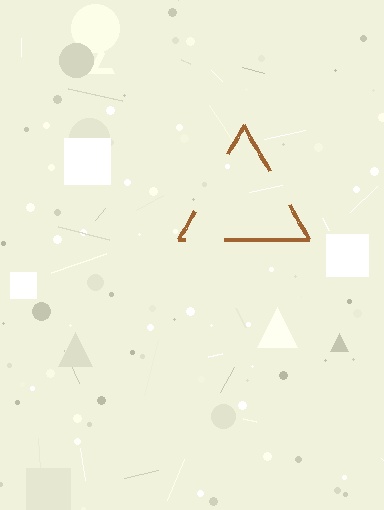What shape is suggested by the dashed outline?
The dashed outline suggests a triangle.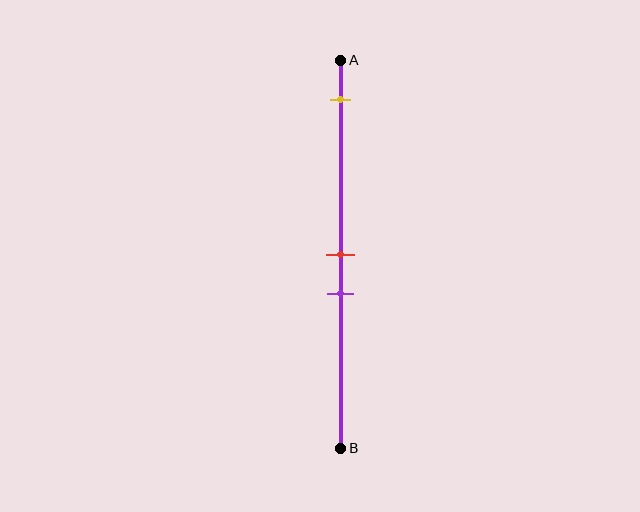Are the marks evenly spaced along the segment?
No, the marks are not evenly spaced.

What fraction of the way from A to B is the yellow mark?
The yellow mark is approximately 10% (0.1) of the way from A to B.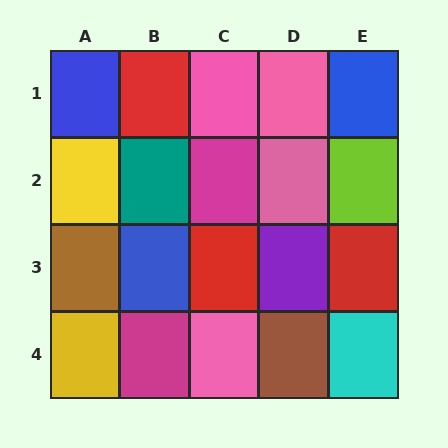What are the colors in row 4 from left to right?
Yellow, magenta, pink, brown, cyan.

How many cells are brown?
2 cells are brown.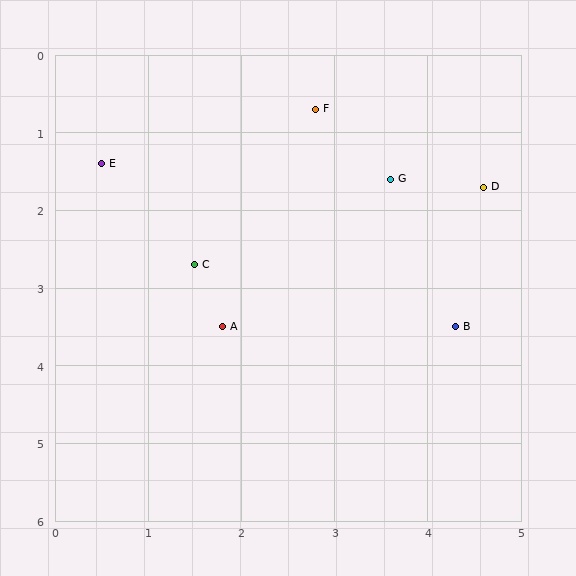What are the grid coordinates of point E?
Point E is at approximately (0.5, 1.4).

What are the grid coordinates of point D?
Point D is at approximately (4.6, 1.7).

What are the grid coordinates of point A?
Point A is at approximately (1.8, 3.5).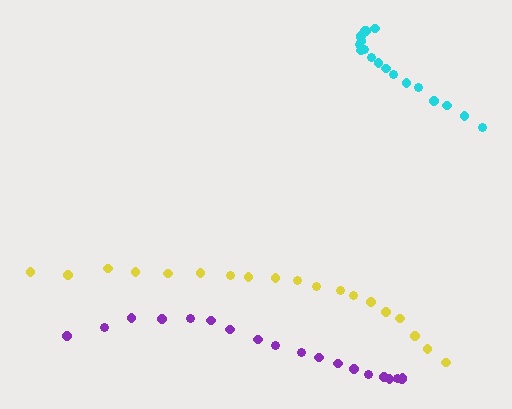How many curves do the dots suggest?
There are 3 distinct paths.